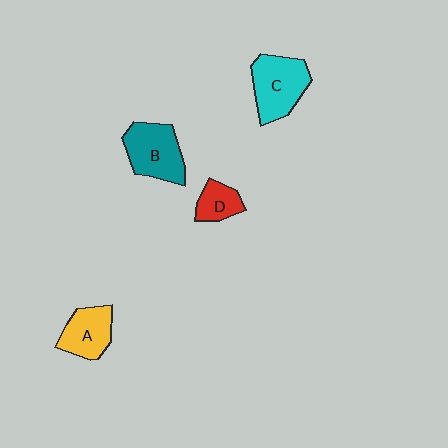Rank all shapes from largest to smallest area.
From largest to smallest: C (cyan), B (teal), A (yellow), D (red).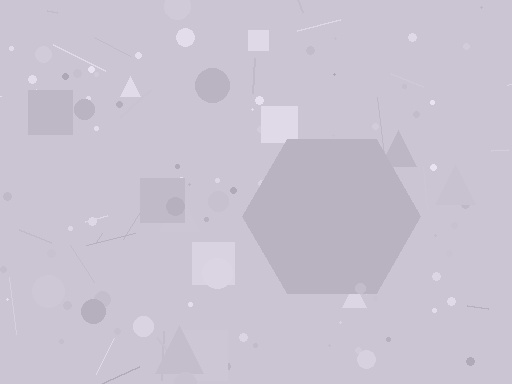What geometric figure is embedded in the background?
A hexagon is embedded in the background.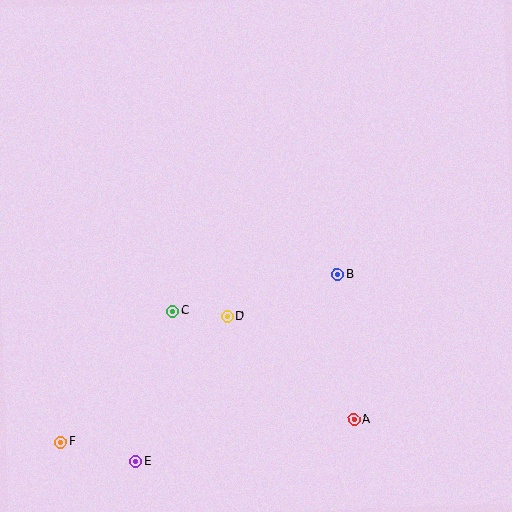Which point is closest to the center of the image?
Point D at (227, 316) is closest to the center.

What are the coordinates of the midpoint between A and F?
The midpoint between A and F is at (207, 431).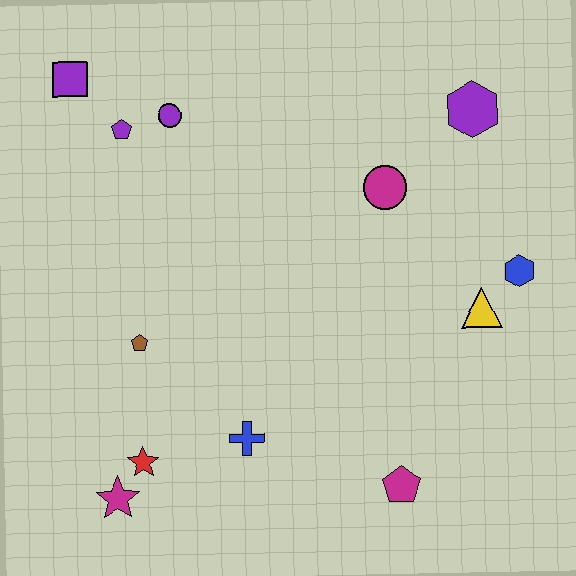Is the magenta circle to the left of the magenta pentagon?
Yes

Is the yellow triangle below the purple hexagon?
Yes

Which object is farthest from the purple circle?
The magenta pentagon is farthest from the purple circle.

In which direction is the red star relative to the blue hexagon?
The red star is to the left of the blue hexagon.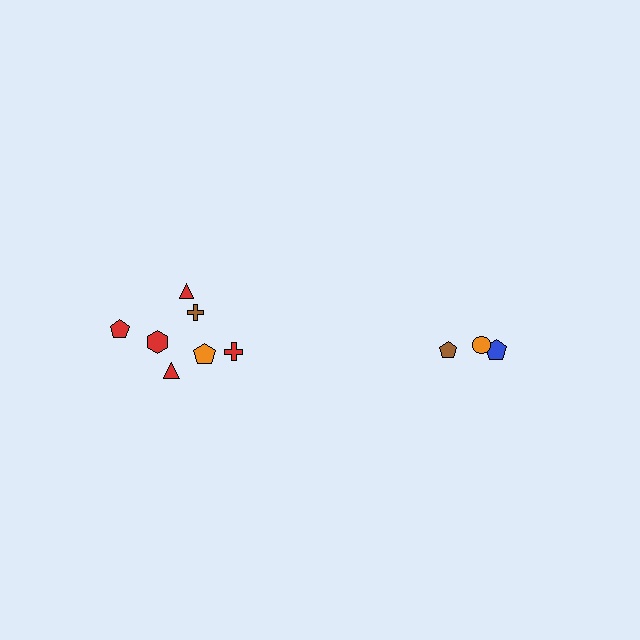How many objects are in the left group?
There are 7 objects.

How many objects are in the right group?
There are 3 objects.